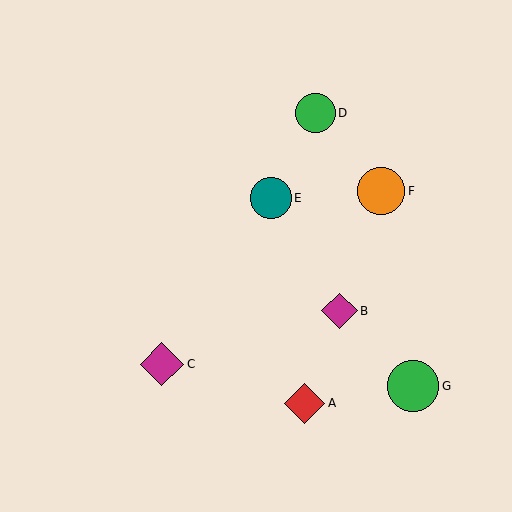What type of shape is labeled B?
Shape B is a magenta diamond.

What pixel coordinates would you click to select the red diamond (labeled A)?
Click at (304, 403) to select the red diamond A.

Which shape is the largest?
The green circle (labeled G) is the largest.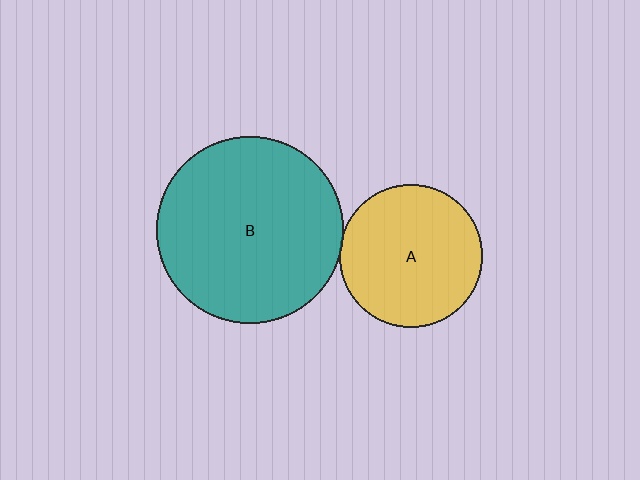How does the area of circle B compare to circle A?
Approximately 1.7 times.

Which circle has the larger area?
Circle B (teal).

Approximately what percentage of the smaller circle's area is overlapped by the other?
Approximately 5%.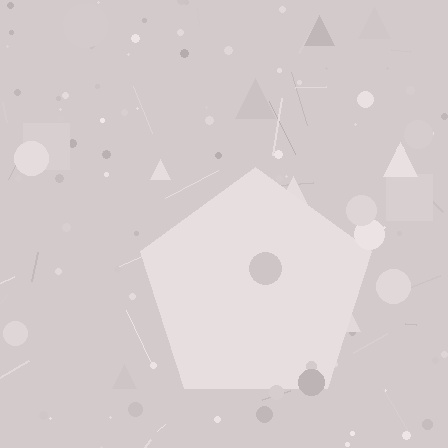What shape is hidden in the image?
A pentagon is hidden in the image.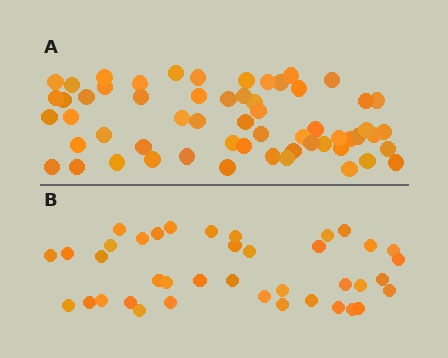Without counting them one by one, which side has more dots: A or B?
Region A (the top region) has more dots.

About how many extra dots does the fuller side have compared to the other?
Region A has approximately 20 more dots than region B.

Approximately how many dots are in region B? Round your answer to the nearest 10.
About 40 dots. (The exact count is 39, which rounds to 40.)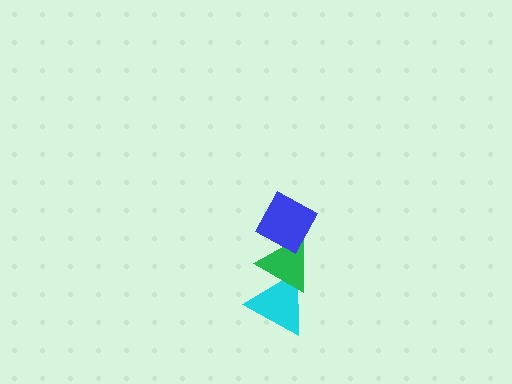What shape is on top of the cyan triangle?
The green triangle is on top of the cyan triangle.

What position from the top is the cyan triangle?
The cyan triangle is 3rd from the top.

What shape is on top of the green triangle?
The blue diamond is on top of the green triangle.